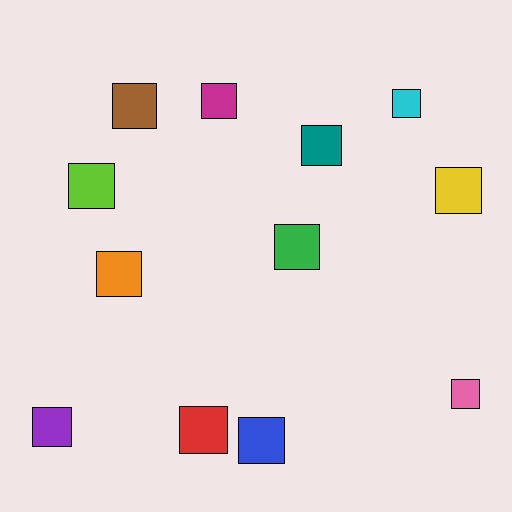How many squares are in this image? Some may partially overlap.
There are 12 squares.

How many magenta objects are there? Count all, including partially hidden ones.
There is 1 magenta object.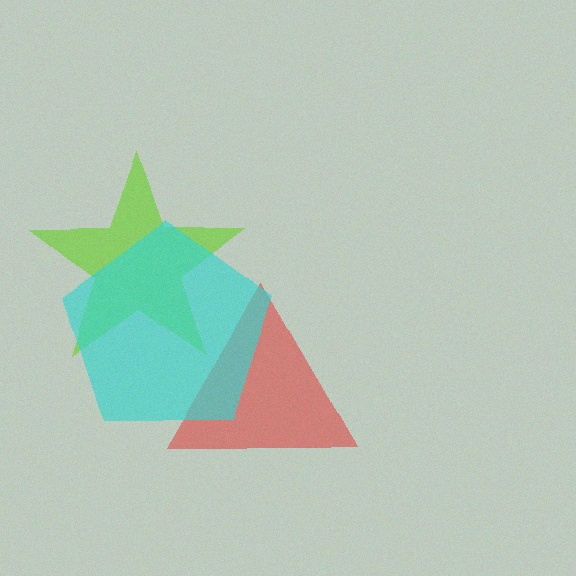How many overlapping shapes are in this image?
There are 3 overlapping shapes in the image.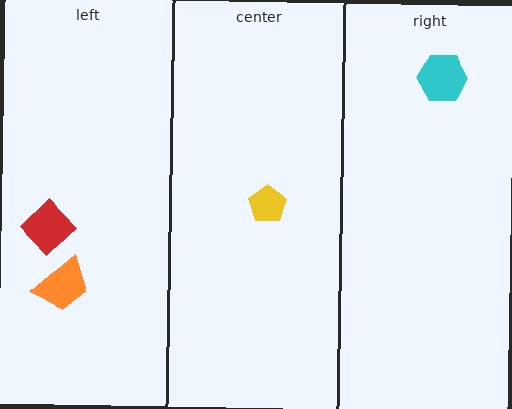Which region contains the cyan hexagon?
The right region.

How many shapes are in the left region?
2.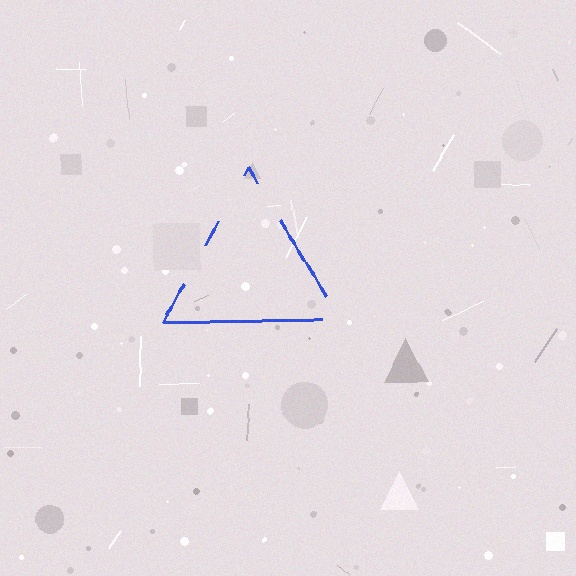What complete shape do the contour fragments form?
The contour fragments form a triangle.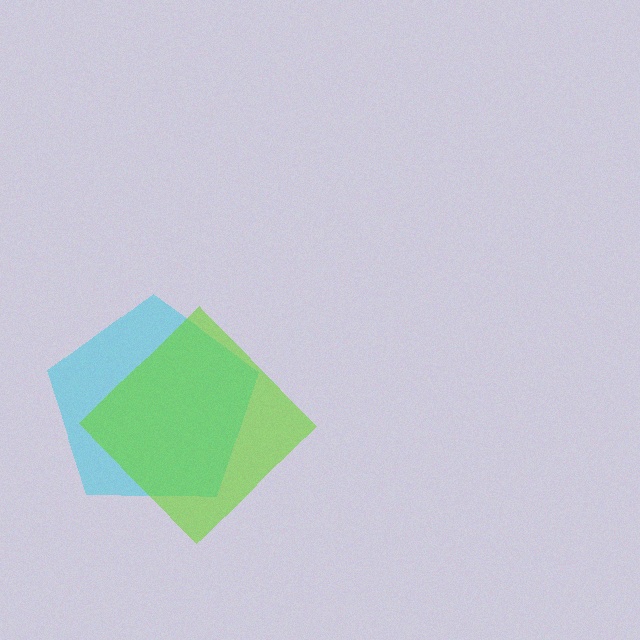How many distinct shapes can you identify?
There are 2 distinct shapes: a cyan pentagon, a lime diamond.